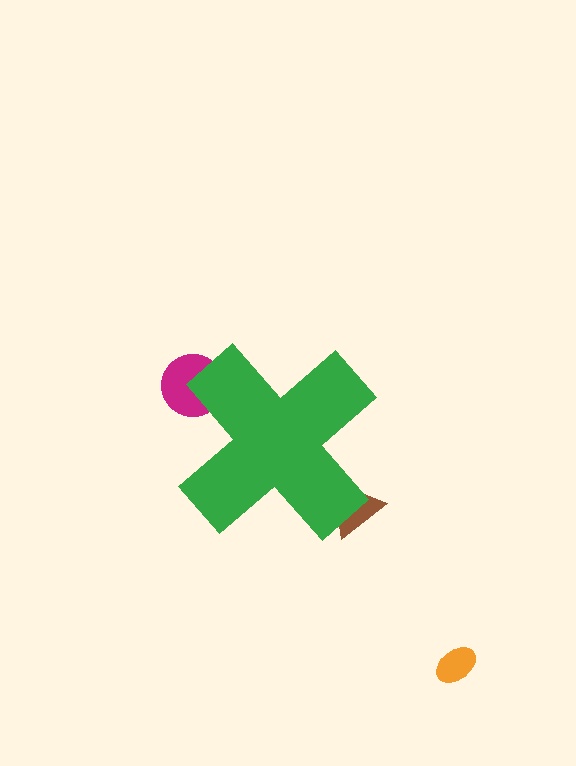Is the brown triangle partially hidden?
Yes, the brown triangle is partially hidden behind the green cross.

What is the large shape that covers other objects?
A green cross.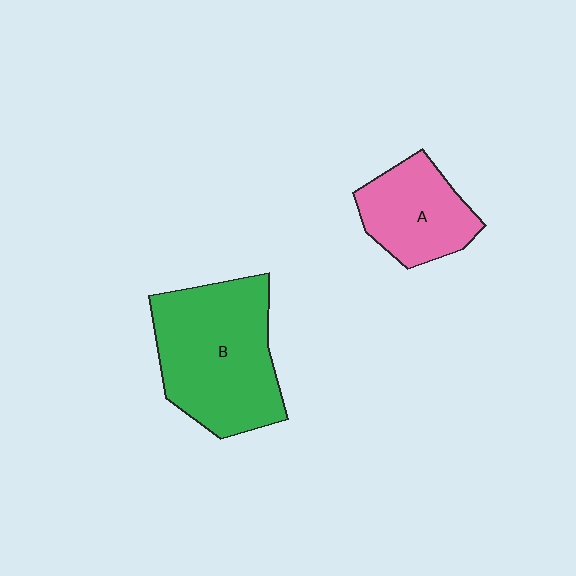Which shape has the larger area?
Shape B (green).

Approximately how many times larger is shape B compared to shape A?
Approximately 1.8 times.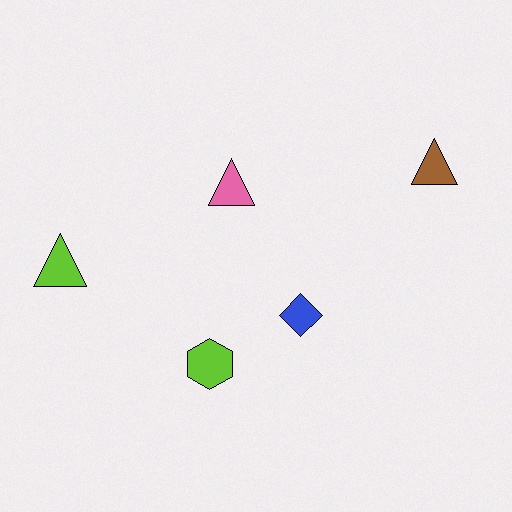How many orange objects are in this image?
There are no orange objects.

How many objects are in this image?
There are 5 objects.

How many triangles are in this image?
There are 3 triangles.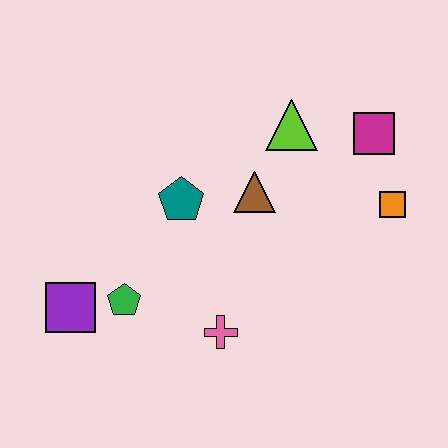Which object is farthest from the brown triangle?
The purple square is farthest from the brown triangle.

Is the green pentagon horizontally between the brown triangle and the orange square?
No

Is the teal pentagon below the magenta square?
Yes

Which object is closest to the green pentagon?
The purple square is closest to the green pentagon.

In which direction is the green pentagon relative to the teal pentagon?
The green pentagon is below the teal pentagon.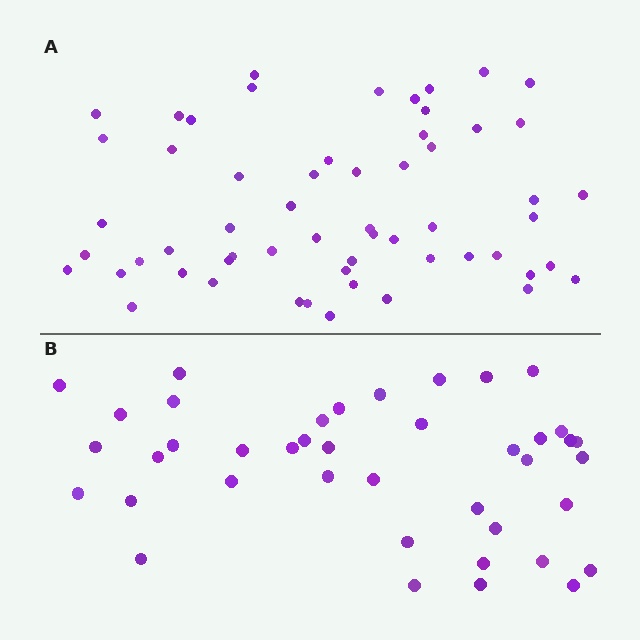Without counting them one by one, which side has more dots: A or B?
Region A (the top region) has more dots.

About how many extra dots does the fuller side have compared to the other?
Region A has approximately 15 more dots than region B.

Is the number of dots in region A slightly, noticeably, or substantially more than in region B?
Region A has noticeably more, but not dramatically so. The ratio is roughly 1.4 to 1.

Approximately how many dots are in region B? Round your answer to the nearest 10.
About 40 dots. (The exact count is 41, which rounds to 40.)